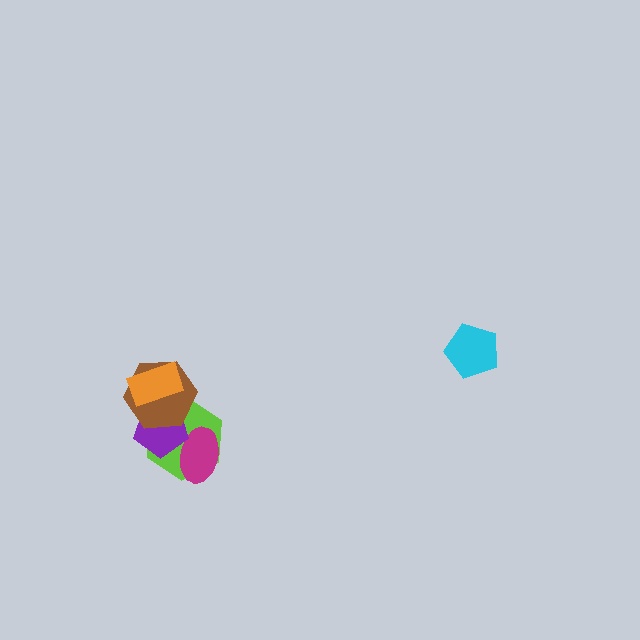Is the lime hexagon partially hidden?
Yes, it is partially covered by another shape.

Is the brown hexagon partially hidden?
Yes, it is partially covered by another shape.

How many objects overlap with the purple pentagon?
4 objects overlap with the purple pentagon.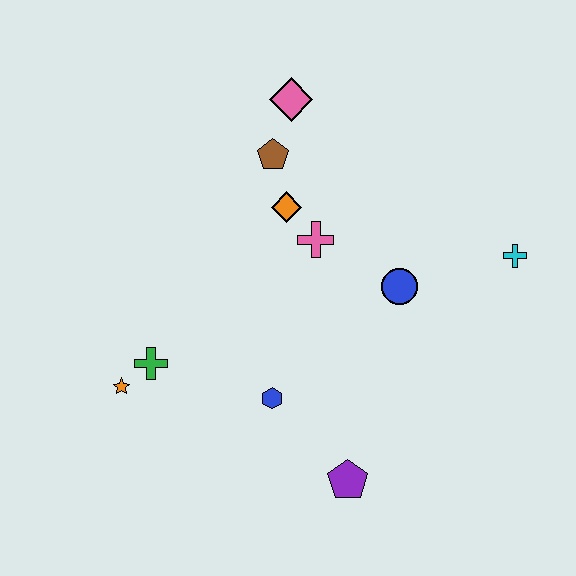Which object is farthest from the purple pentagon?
The pink diamond is farthest from the purple pentagon.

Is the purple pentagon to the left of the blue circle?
Yes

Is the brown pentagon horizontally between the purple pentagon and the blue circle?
No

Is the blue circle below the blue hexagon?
No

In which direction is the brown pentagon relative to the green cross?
The brown pentagon is above the green cross.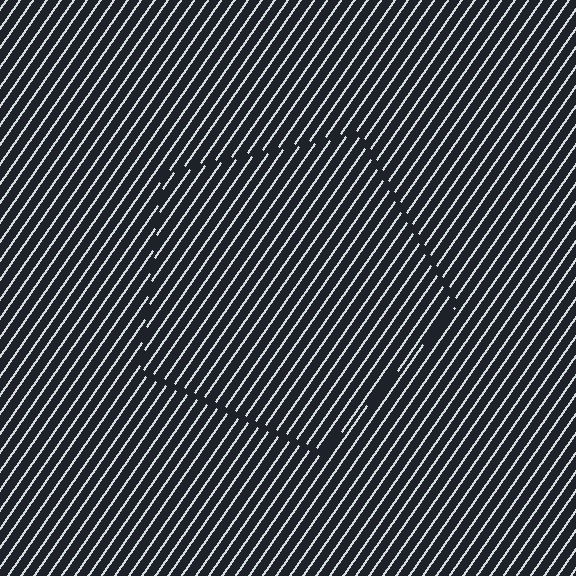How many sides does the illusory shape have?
5 sides — the line-ends trace a pentagon.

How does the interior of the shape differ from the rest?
The interior of the shape contains the same grating, shifted by half a period — the contour is defined by the phase discontinuity where line-ends from the inner and outer gratings abut.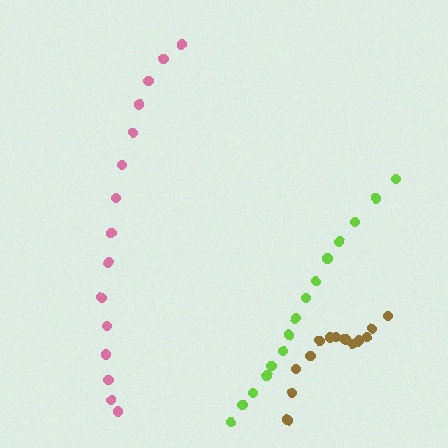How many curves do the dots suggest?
There are 3 distinct paths.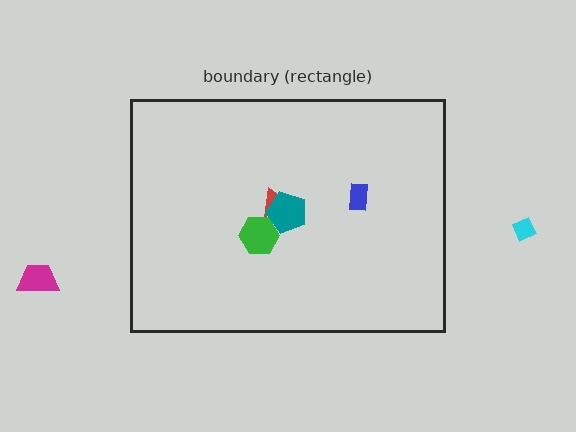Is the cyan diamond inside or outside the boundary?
Outside.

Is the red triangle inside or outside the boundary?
Inside.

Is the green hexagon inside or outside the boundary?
Inside.